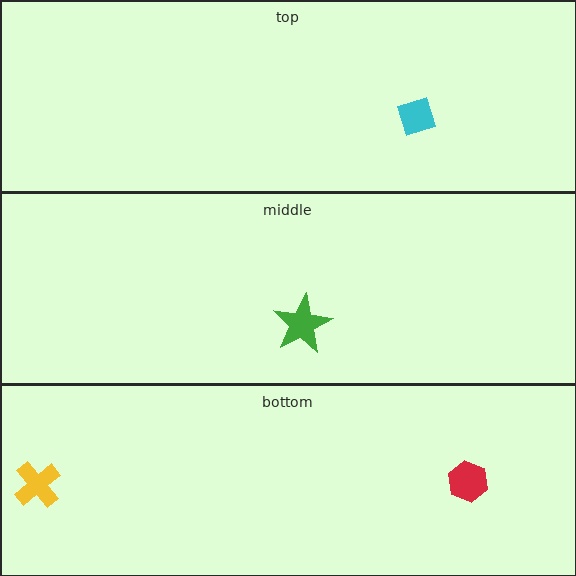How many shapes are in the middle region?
1.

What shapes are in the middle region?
The green star.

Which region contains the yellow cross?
The bottom region.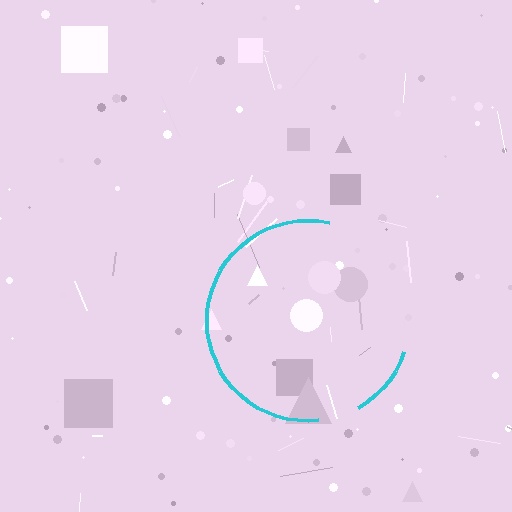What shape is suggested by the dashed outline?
The dashed outline suggests a circle.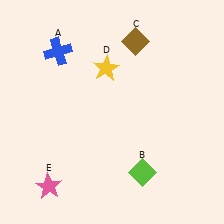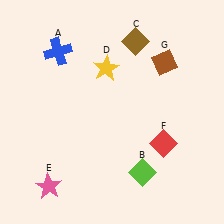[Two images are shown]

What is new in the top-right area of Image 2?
A brown diamond (G) was added in the top-right area of Image 2.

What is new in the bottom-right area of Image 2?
A red diamond (F) was added in the bottom-right area of Image 2.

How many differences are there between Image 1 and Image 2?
There are 2 differences between the two images.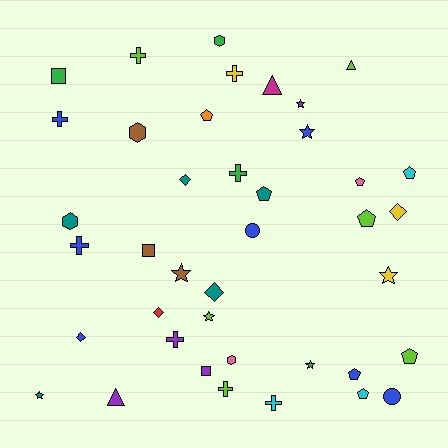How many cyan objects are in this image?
There are 3 cyan objects.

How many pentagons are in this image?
There are 8 pentagons.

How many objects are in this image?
There are 40 objects.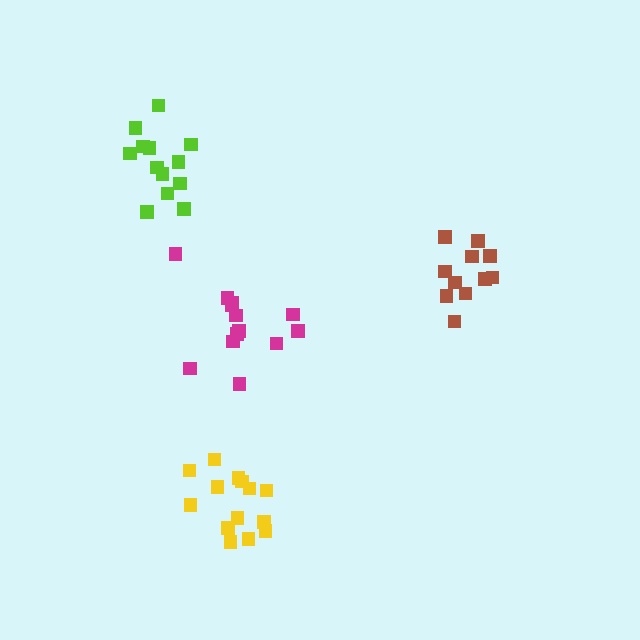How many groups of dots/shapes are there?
There are 4 groups.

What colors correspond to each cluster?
The clusters are colored: yellow, brown, lime, magenta.